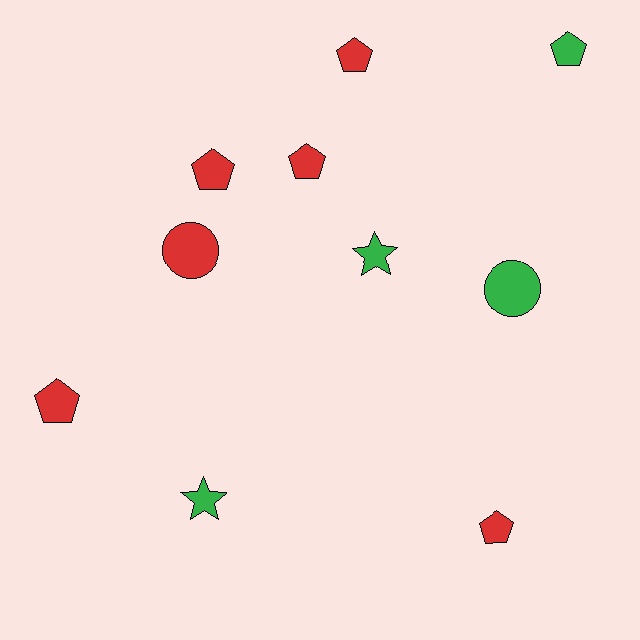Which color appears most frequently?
Red, with 6 objects.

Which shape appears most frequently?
Pentagon, with 6 objects.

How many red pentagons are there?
There are 5 red pentagons.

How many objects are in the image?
There are 10 objects.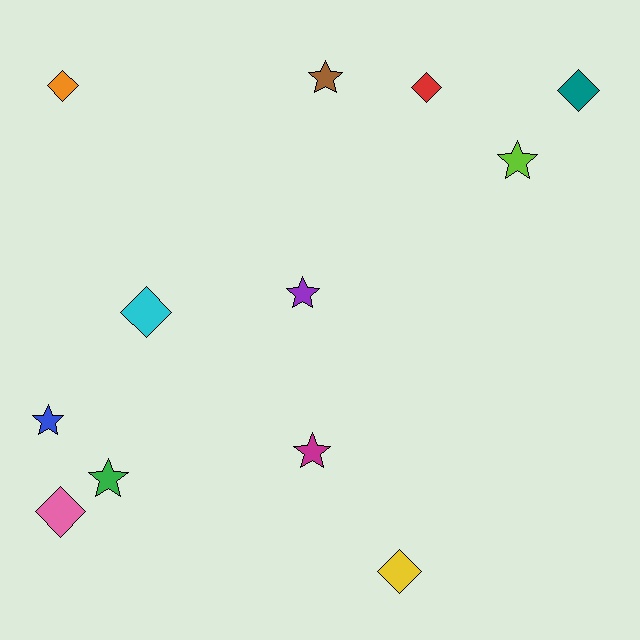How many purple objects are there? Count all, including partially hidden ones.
There is 1 purple object.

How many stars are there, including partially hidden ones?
There are 6 stars.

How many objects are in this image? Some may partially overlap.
There are 12 objects.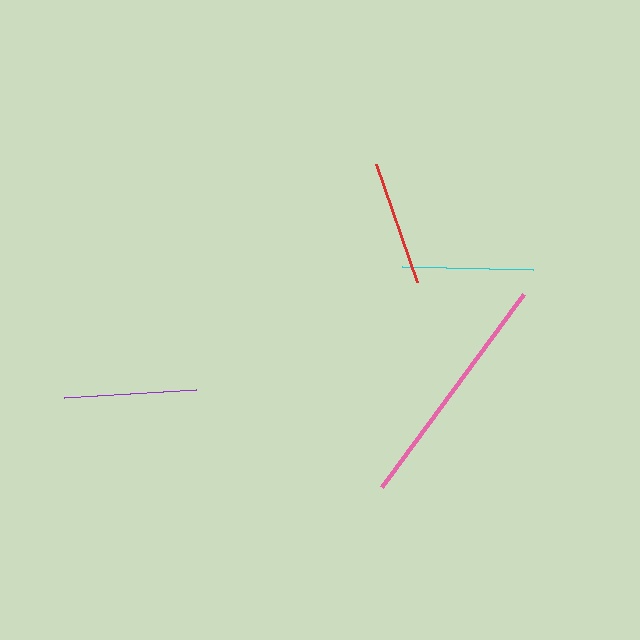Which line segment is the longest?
The pink line is the longest at approximately 240 pixels.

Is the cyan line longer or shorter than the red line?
The cyan line is longer than the red line.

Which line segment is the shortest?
The red line is the shortest at approximately 125 pixels.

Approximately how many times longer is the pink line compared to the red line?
The pink line is approximately 1.9 times the length of the red line.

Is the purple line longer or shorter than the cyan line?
The purple line is longer than the cyan line.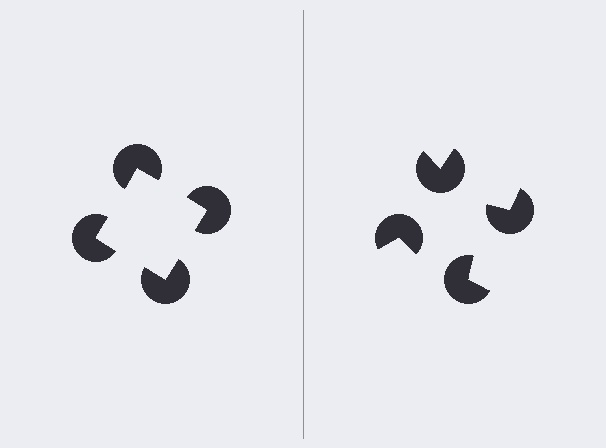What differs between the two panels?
The pac-man discs are positioned identically on both sides; only the wedge orientations differ. On the left they align to a square; on the right they are misaligned.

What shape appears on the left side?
An illusory square.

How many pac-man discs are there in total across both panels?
8 — 4 on each side.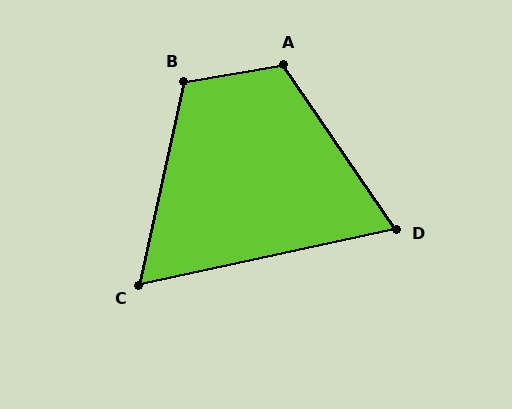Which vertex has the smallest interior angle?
C, at approximately 65 degrees.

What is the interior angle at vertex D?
Approximately 68 degrees (acute).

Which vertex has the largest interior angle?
A, at approximately 115 degrees.